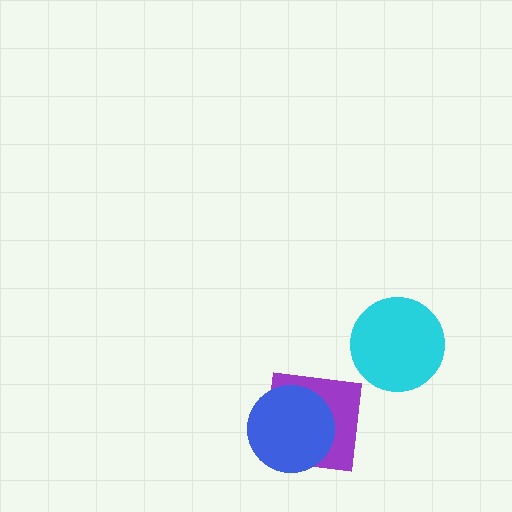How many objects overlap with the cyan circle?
0 objects overlap with the cyan circle.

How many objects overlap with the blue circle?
1 object overlaps with the blue circle.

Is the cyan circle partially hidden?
No, no other shape covers it.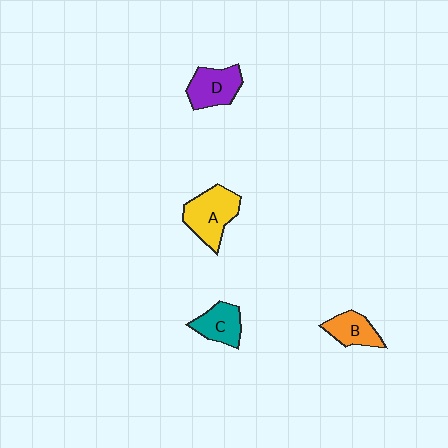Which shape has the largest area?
Shape A (yellow).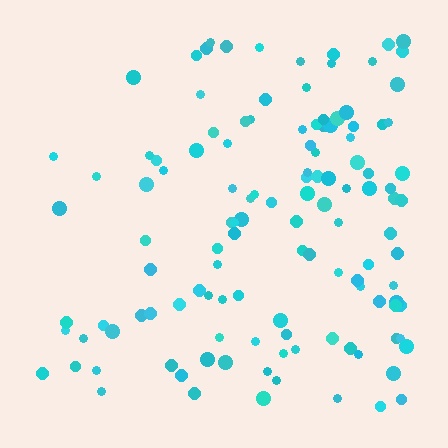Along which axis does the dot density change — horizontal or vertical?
Horizontal.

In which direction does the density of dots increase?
From left to right, with the right side densest.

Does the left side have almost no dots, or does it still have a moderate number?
Still a moderate number, just noticeably fewer than the right.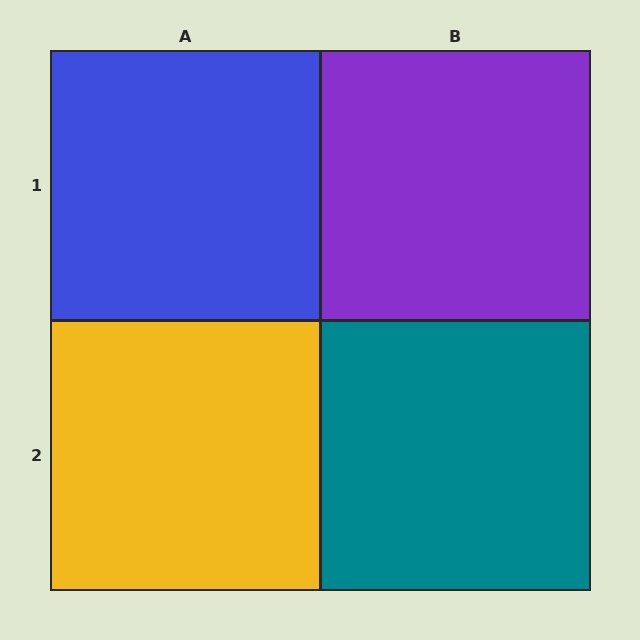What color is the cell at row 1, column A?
Blue.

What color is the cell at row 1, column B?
Purple.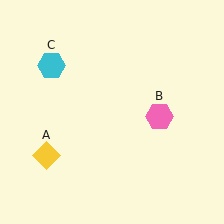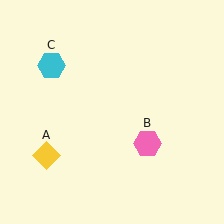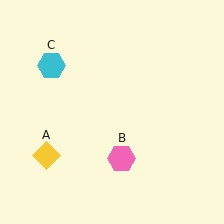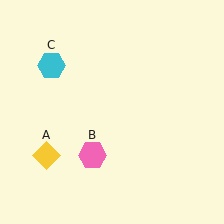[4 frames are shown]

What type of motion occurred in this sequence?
The pink hexagon (object B) rotated clockwise around the center of the scene.